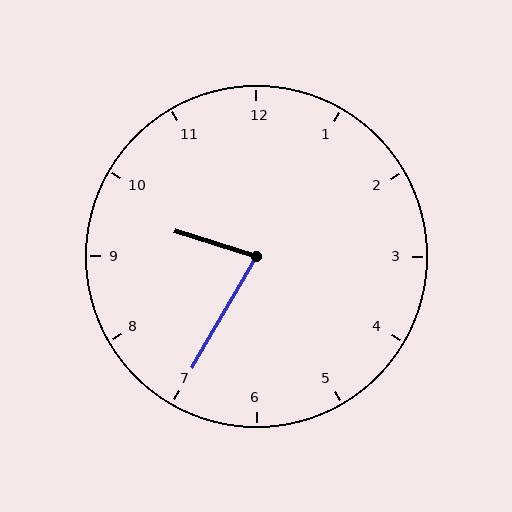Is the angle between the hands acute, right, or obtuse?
It is acute.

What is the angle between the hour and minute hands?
Approximately 78 degrees.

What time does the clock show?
9:35.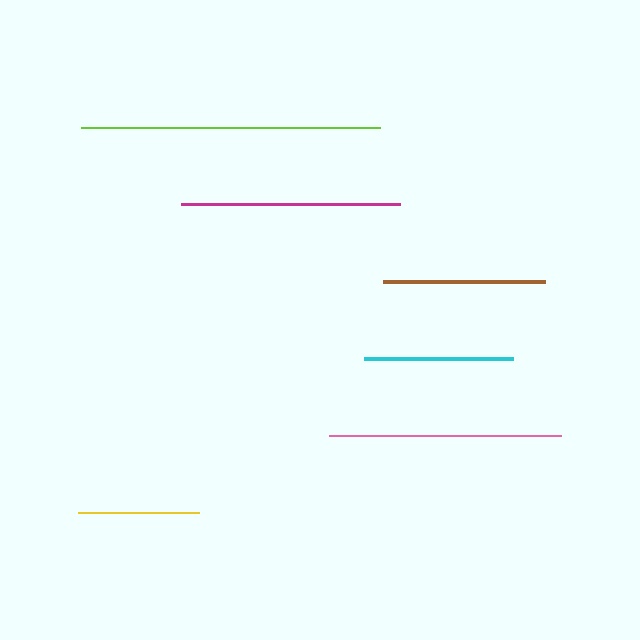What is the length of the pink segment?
The pink segment is approximately 231 pixels long.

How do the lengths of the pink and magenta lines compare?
The pink and magenta lines are approximately the same length.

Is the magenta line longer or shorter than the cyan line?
The magenta line is longer than the cyan line.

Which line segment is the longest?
The lime line is the longest at approximately 299 pixels.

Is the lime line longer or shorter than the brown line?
The lime line is longer than the brown line.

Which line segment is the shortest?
The yellow line is the shortest at approximately 121 pixels.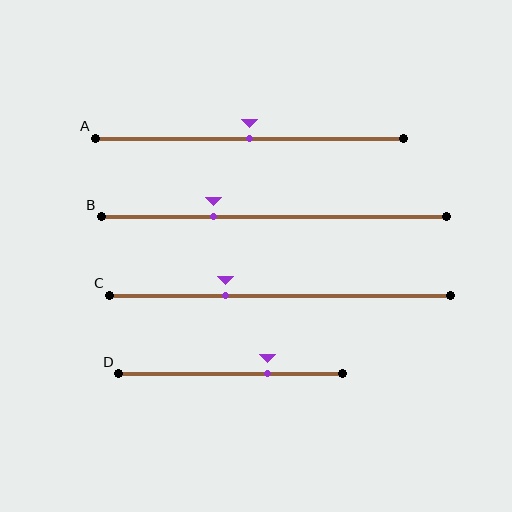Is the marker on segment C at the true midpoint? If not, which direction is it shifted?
No, the marker on segment C is shifted to the left by about 16% of the segment length.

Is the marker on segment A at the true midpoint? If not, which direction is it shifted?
Yes, the marker on segment A is at the true midpoint.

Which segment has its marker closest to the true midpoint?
Segment A has its marker closest to the true midpoint.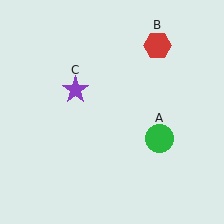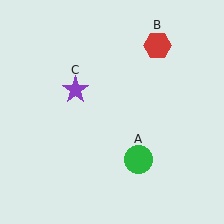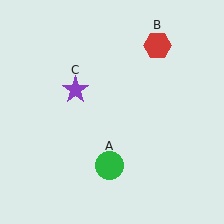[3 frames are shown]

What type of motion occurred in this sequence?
The green circle (object A) rotated clockwise around the center of the scene.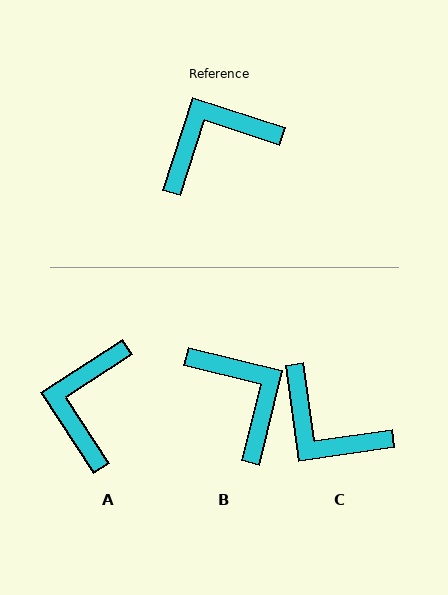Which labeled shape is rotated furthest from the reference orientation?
C, about 116 degrees away.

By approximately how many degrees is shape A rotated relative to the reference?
Approximately 51 degrees counter-clockwise.